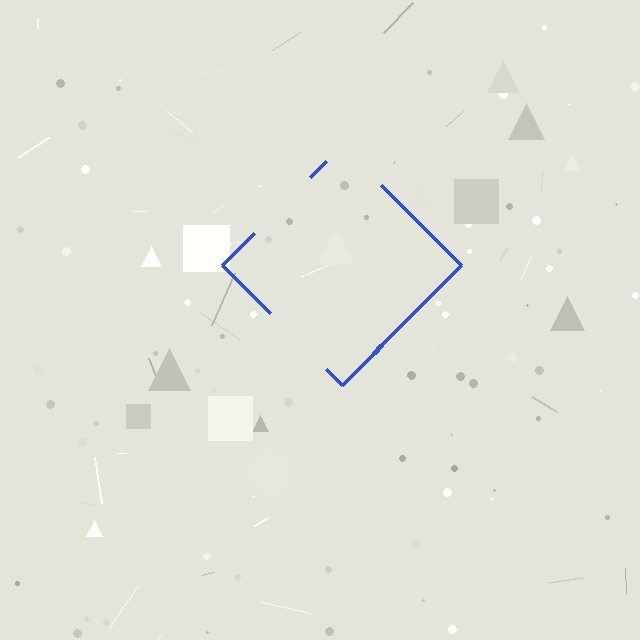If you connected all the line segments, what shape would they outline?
They would outline a diamond.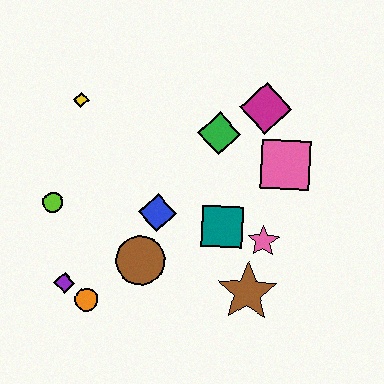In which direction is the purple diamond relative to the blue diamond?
The purple diamond is to the left of the blue diamond.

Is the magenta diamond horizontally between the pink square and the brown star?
Yes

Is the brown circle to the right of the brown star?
No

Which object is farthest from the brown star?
The yellow diamond is farthest from the brown star.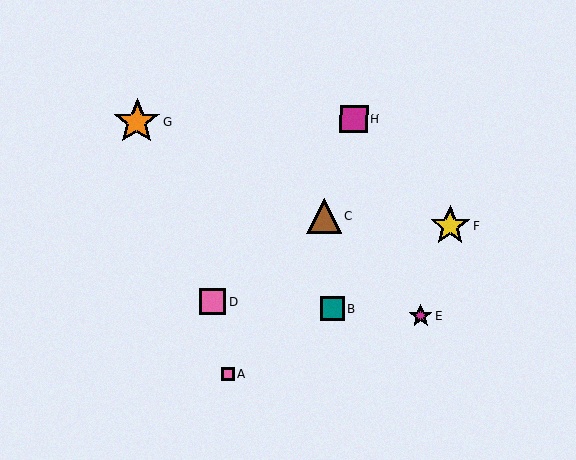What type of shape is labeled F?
Shape F is a yellow star.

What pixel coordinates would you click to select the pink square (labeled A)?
Click at (228, 374) to select the pink square A.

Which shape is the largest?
The orange star (labeled G) is the largest.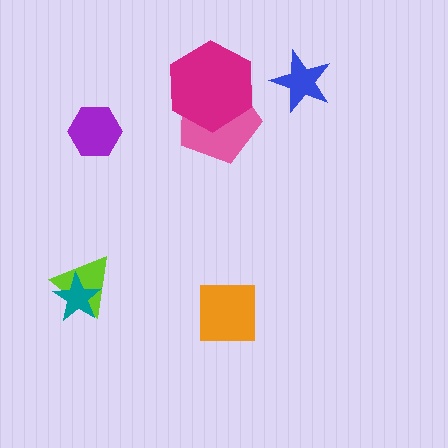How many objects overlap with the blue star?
0 objects overlap with the blue star.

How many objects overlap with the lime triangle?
1 object overlaps with the lime triangle.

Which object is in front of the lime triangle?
The teal star is in front of the lime triangle.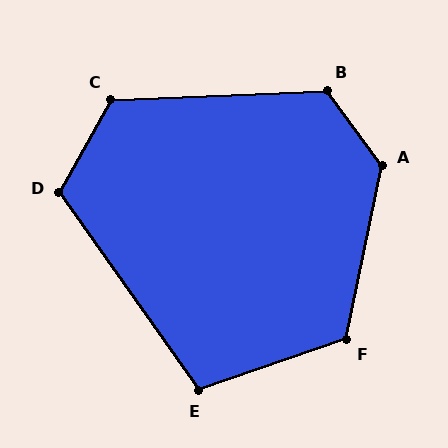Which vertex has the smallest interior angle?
E, at approximately 106 degrees.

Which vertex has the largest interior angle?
A, at approximately 132 degrees.